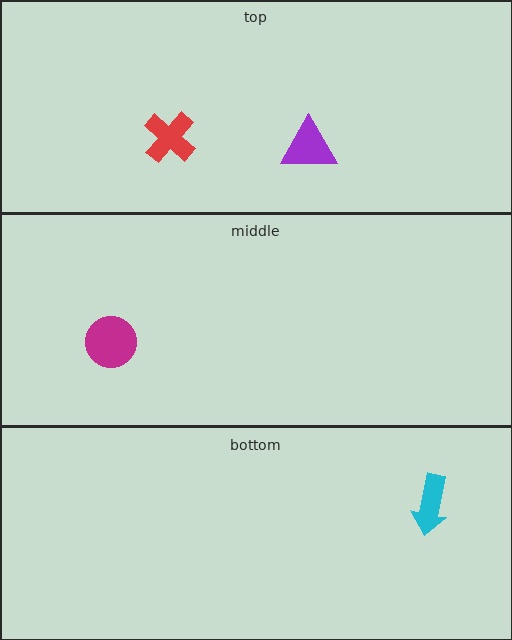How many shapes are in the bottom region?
1.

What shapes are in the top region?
The purple triangle, the red cross.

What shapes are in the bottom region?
The cyan arrow.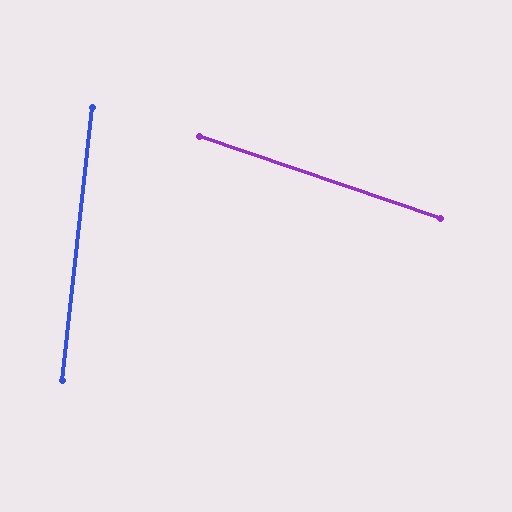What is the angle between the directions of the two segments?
Approximately 78 degrees.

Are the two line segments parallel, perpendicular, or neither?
Neither parallel nor perpendicular — they differ by about 78°.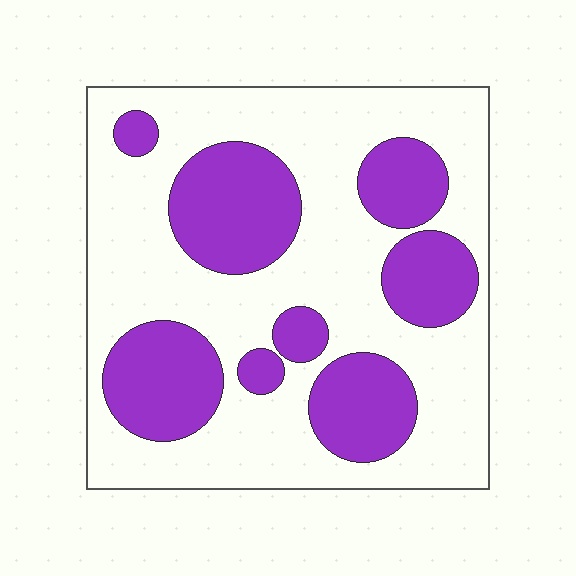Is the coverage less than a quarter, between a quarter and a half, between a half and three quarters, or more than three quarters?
Between a quarter and a half.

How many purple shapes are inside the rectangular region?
8.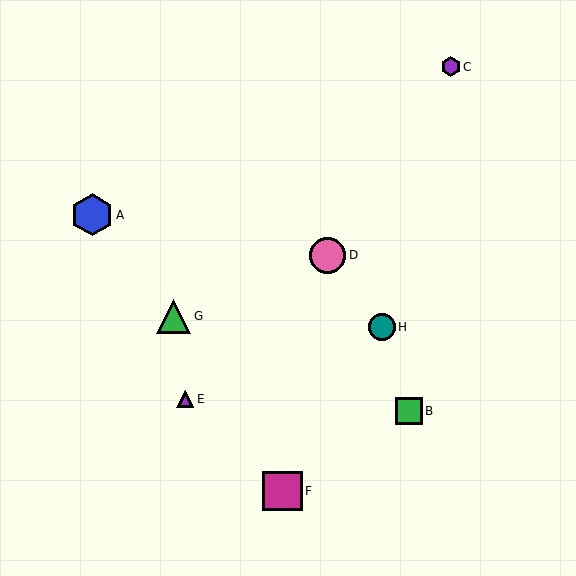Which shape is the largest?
The blue hexagon (labeled A) is the largest.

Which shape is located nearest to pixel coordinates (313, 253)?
The pink circle (labeled D) at (328, 255) is nearest to that location.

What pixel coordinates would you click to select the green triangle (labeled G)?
Click at (174, 316) to select the green triangle G.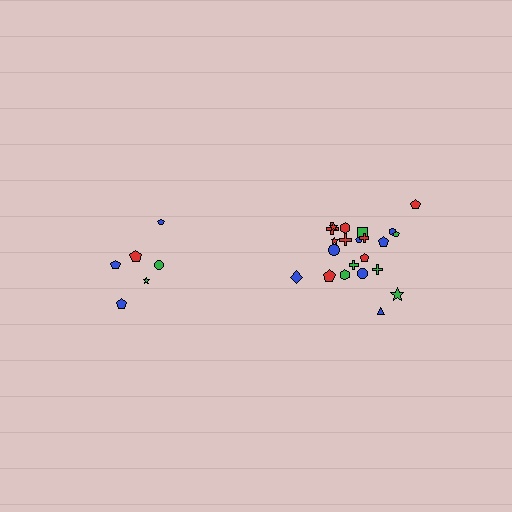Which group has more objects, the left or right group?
The right group.